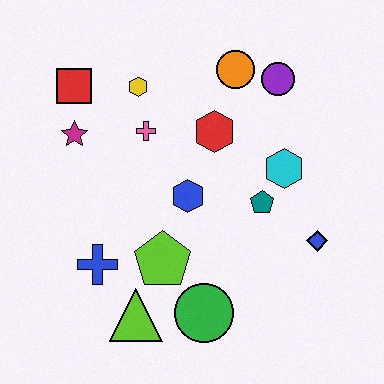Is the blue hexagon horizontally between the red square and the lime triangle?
No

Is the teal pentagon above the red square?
No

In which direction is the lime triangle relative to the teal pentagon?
The lime triangle is to the left of the teal pentagon.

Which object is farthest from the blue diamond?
The red square is farthest from the blue diamond.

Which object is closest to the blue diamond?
The teal pentagon is closest to the blue diamond.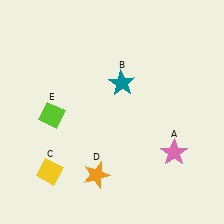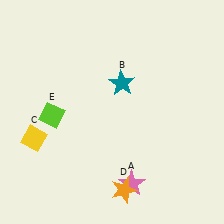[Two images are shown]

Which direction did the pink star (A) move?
The pink star (A) moved left.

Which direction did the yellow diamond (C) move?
The yellow diamond (C) moved up.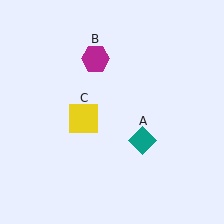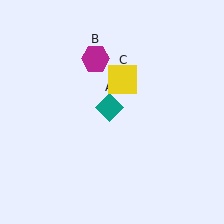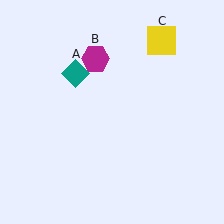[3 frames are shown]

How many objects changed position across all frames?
2 objects changed position: teal diamond (object A), yellow square (object C).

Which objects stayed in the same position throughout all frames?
Magenta hexagon (object B) remained stationary.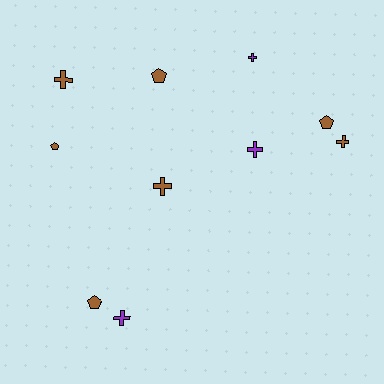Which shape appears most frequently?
Cross, with 6 objects.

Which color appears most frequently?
Brown, with 7 objects.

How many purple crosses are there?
There are 3 purple crosses.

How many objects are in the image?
There are 10 objects.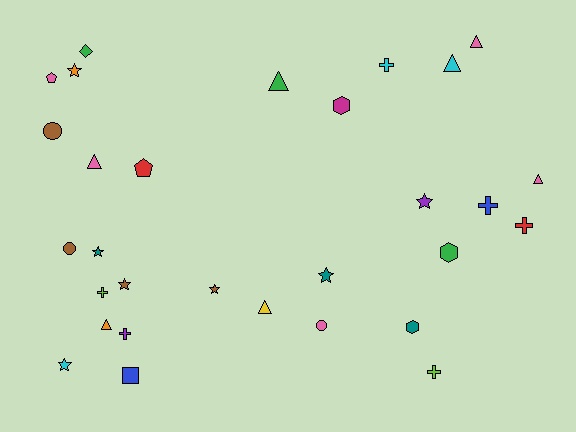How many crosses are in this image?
There are 6 crosses.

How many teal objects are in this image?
There are 3 teal objects.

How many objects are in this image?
There are 30 objects.